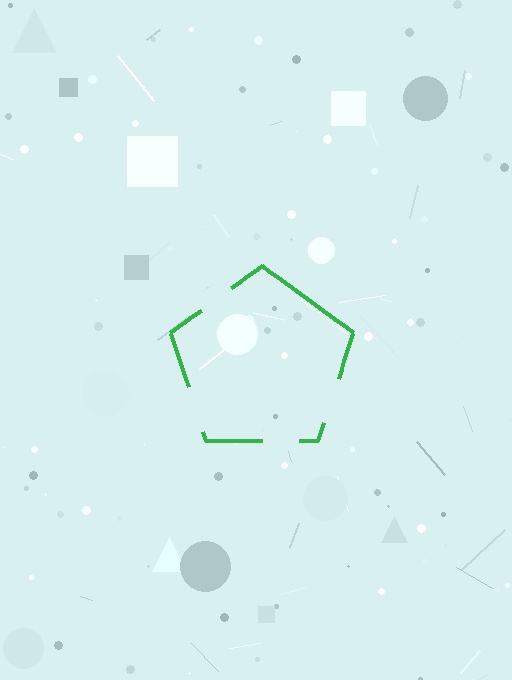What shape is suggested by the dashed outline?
The dashed outline suggests a pentagon.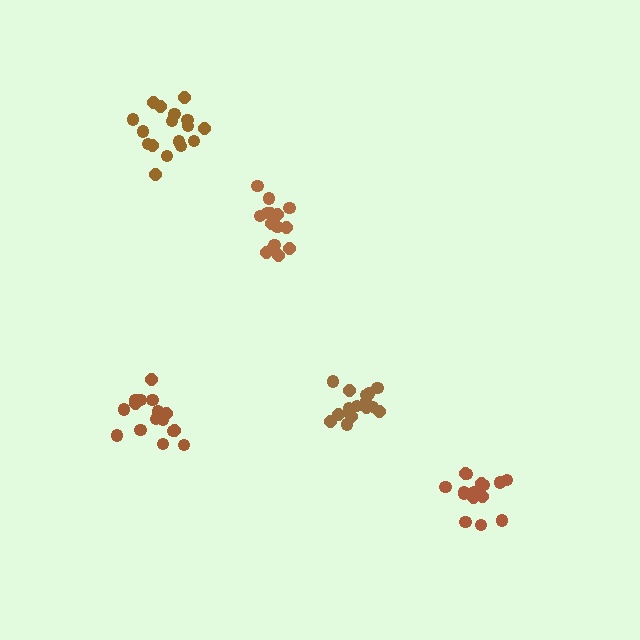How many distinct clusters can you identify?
There are 5 distinct clusters.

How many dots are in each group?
Group 1: 15 dots, Group 2: 16 dots, Group 3: 16 dots, Group 4: 17 dots, Group 5: 15 dots (79 total).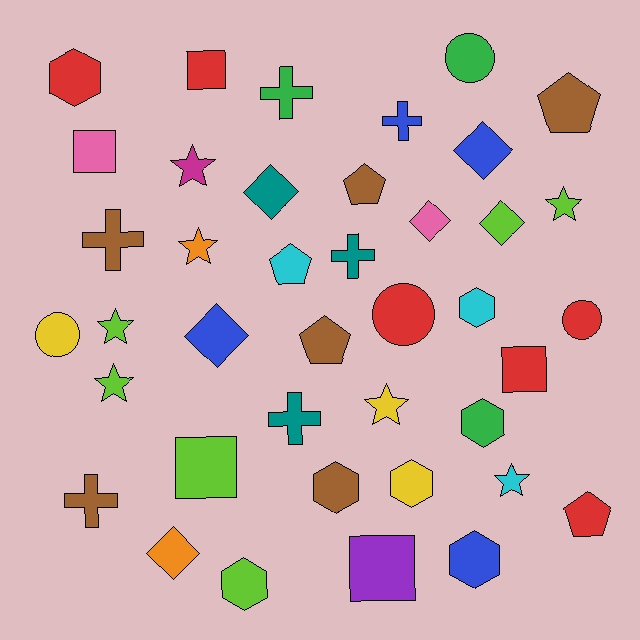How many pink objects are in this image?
There are 2 pink objects.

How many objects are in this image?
There are 40 objects.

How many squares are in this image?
There are 5 squares.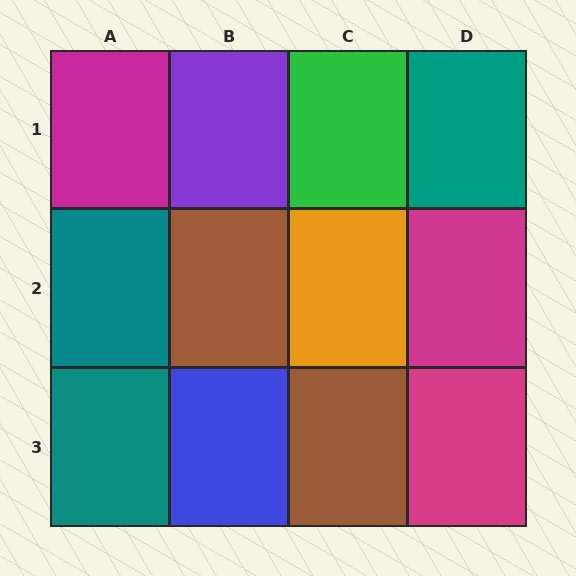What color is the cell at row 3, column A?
Teal.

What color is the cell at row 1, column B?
Purple.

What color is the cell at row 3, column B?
Blue.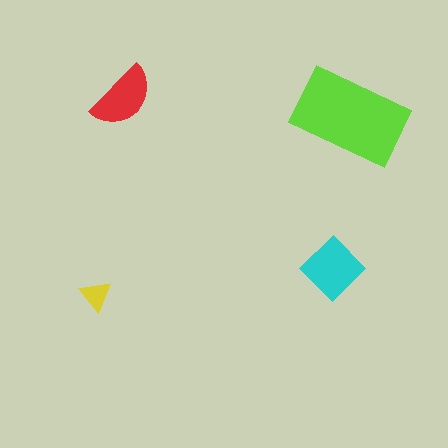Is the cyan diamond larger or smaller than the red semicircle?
Larger.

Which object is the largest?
The lime rectangle.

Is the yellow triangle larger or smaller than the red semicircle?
Smaller.